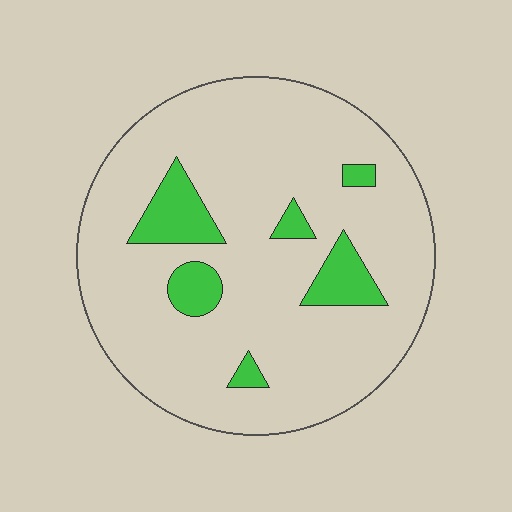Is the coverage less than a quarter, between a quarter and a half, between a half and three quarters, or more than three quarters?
Less than a quarter.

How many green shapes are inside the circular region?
6.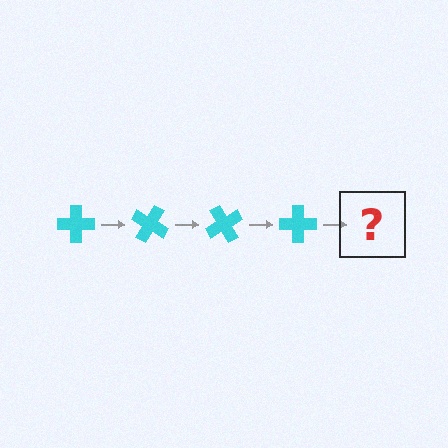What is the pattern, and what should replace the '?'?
The pattern is that the cross rotates 30 degrees each step. The '?' should be a cyan cross rotated 120 degrees.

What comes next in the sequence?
The next element should be a cyan cross rotated 120 degrees.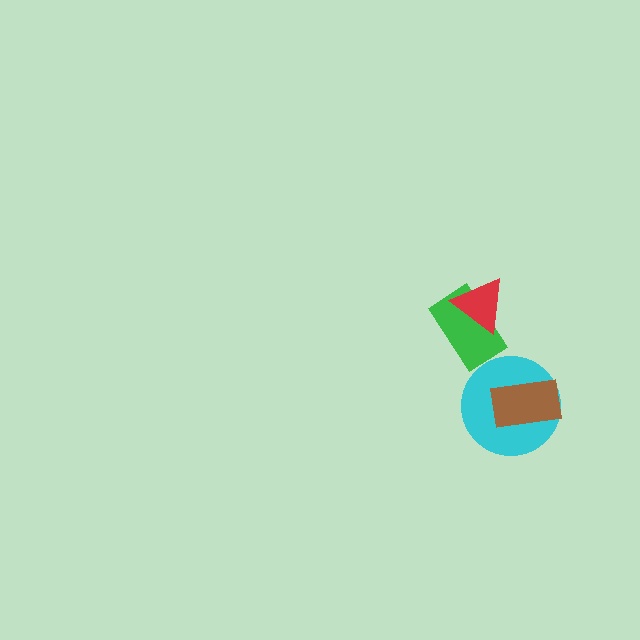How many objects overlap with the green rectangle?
1 object overlaps with the green rectangle.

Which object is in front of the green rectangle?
The red triangle is in front of the green rectangle.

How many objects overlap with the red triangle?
1 object overlaps with the red triangle.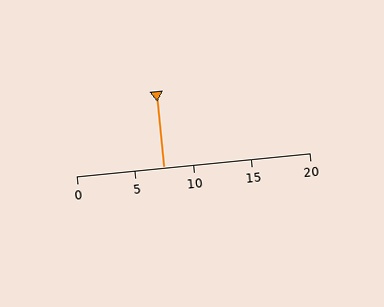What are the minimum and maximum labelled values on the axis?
The axis runs from 0 to 20.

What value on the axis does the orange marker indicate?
The marker indicates approximately 7.5.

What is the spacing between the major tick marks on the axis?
The major ticks are spaced 5 apart.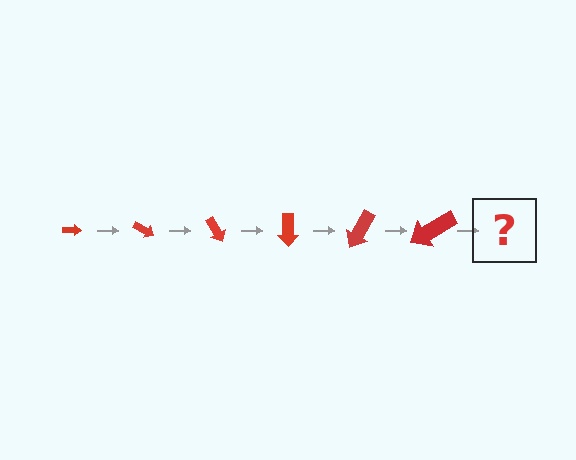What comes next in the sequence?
The next element should be an arrow, larger than the previous one and rotated 180 degrees from the start.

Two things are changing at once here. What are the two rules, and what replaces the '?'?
The two rules are that the arrow grows larger each step and it rotates 30 degrees each step. The '?' should be an arrow, larger than the previous one and rotated 180 degrees from the start.